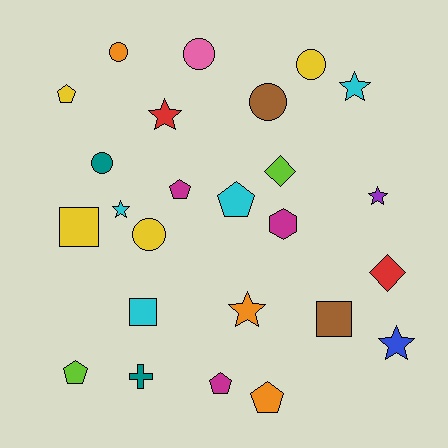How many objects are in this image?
There are 25 objects.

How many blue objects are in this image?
There is 1 blue object.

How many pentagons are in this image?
There are 6 pentagons.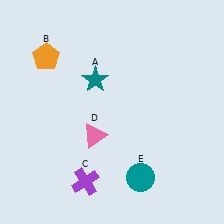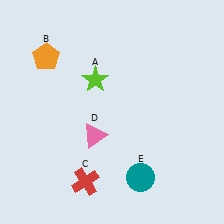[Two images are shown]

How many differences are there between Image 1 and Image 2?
There are 2 differences between the two images.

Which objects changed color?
A changed from teal to lime. C changed from purple to red.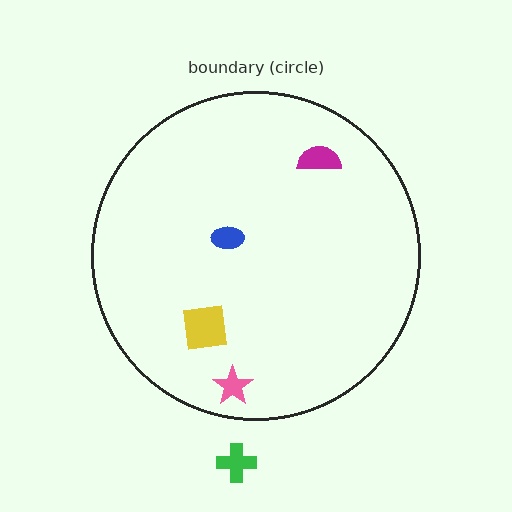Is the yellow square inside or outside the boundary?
Inside.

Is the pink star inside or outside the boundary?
Inside.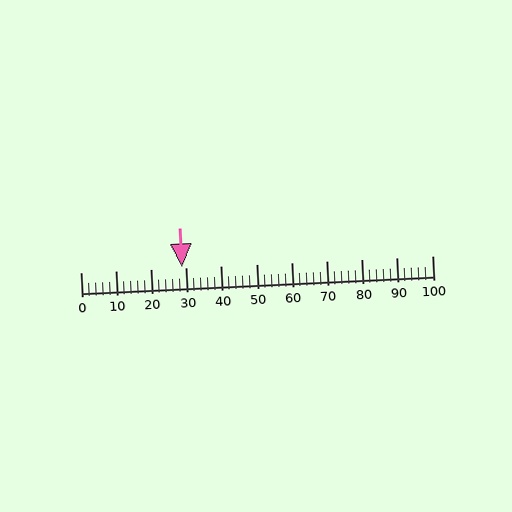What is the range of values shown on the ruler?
The ruler shows values from 0 to 100.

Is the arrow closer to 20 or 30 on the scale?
The arrow is closer to 30.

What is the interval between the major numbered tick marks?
The major tick marks are spaced 10 units apart.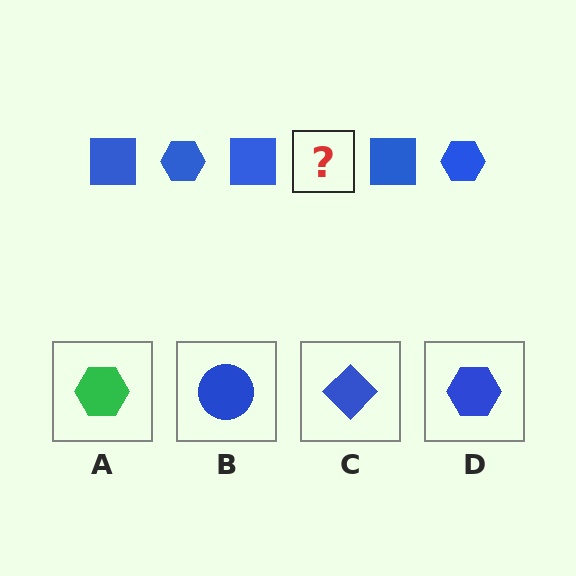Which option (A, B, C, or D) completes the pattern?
D.